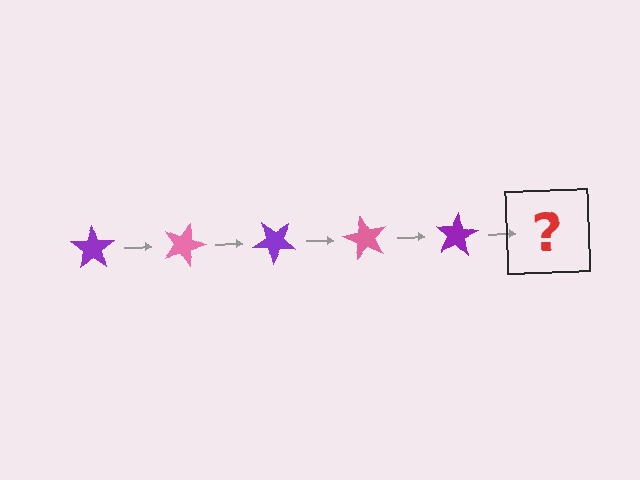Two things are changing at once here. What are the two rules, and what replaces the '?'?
The two rules are that it rotates 20 degrees each step and the color cycles through purple and pink. The '?' should be a pink star, rotated 100 degrees from the start.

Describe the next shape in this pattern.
It should be a pink star, rotated 100 degrees from the start.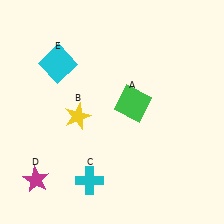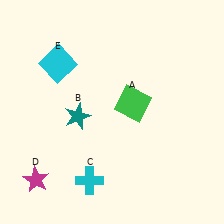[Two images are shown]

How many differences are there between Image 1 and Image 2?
There is 1 difference between the two images.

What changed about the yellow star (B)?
In Image 1, B is yellow. In Image 2, it changed to teal.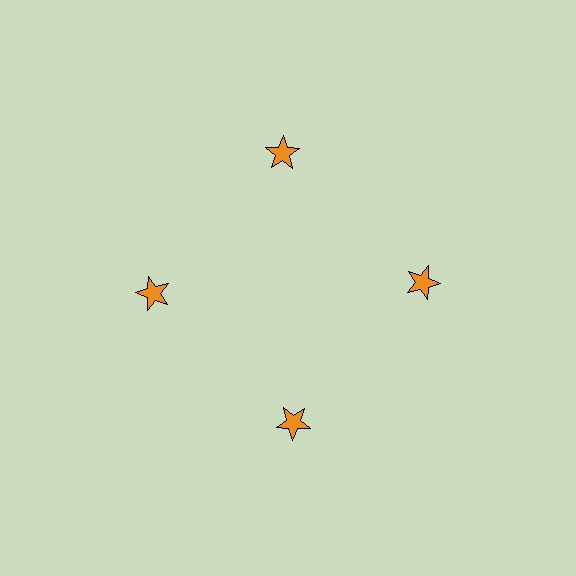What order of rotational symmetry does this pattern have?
This pattern has 4-fold rotational symmetry.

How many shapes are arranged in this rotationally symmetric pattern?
There are 4 shapes, arranged in 4 groups of 1.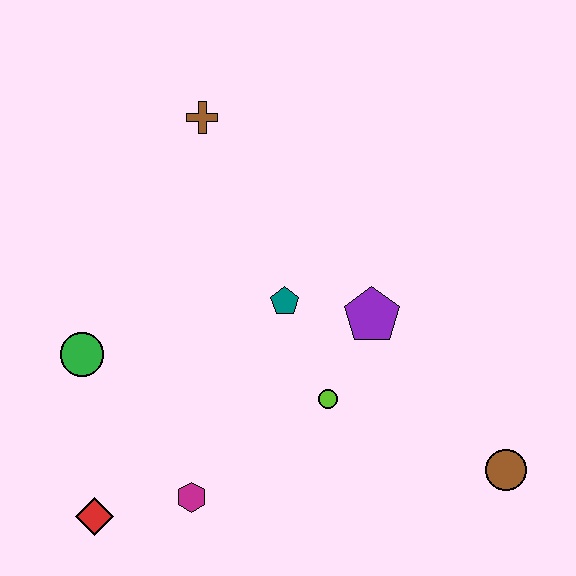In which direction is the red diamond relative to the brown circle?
The red diamond is to the left of the brown circle.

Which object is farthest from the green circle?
The brown circle is farthest from the green circle.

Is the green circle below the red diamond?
No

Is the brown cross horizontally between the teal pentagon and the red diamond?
Yes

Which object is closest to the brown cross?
The teal pentagon is closest to the brown cross.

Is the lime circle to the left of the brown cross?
No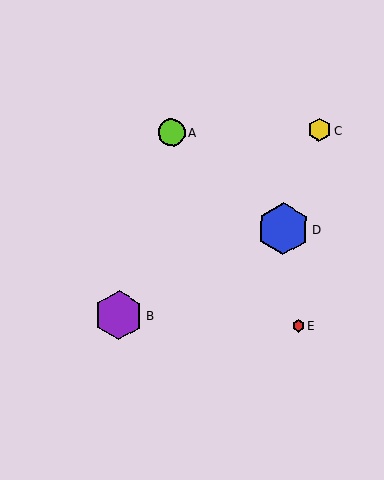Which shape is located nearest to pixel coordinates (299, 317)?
The red hexagon (labeled E) at (298, 326) is nearest to that location.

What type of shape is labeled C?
Shape C is a yellow hexagon.